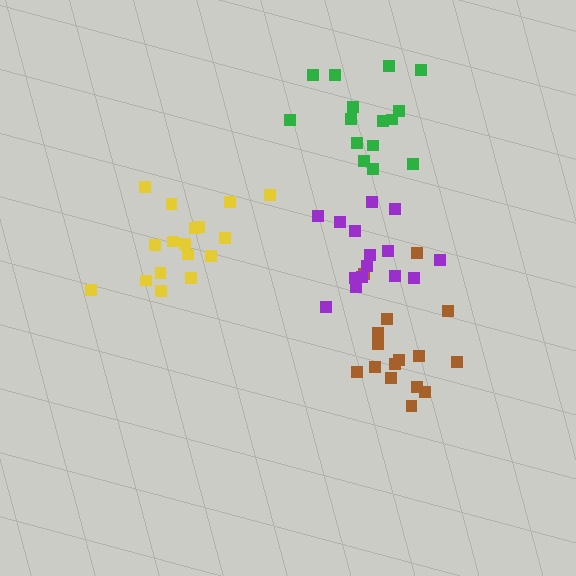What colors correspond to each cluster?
The clusters are colored: green, brown, purple, yellow.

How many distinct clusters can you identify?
There are 4 distinct clusters.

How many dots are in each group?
Group 1: 15 dots, Group 2: 16 dots, Group 3: 15 dots, Group 4: 17 dots (63 total).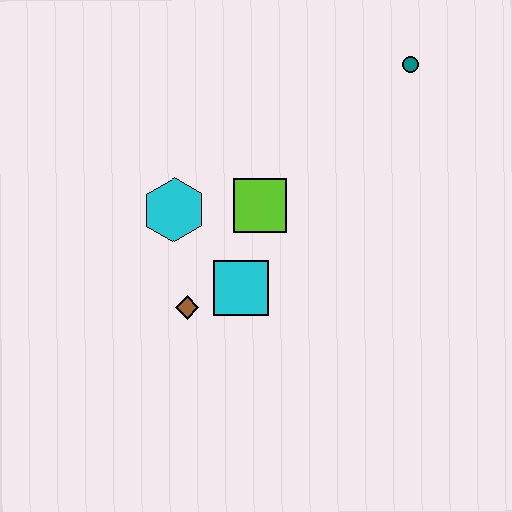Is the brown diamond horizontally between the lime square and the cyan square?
No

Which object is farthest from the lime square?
The teal circle is farthest from the lime square.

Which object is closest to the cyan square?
The brown diamond is closest to the cyan square.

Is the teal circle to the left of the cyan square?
No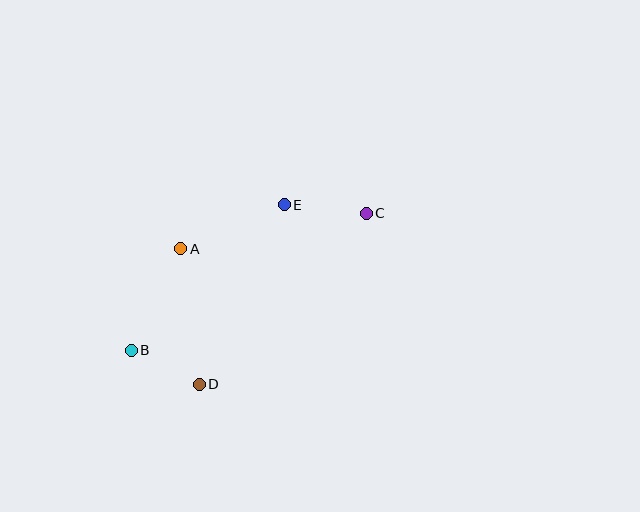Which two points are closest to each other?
Points B and D are closest to each other.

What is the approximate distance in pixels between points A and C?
The distance between A and C is approximately 189 pixels.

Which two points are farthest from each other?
Points B and C are farthest from each other.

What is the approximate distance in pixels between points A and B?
The distance between A and B is approximately 113 pixels.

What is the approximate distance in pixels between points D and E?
The distance between D and E is approximately 199 pixels.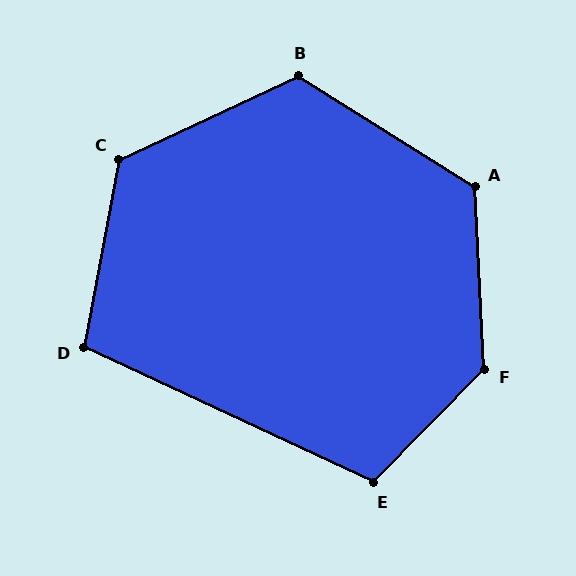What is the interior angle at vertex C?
Approximately 125 degrees (obtuse).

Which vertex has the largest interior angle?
F, at approximately 133 degrees.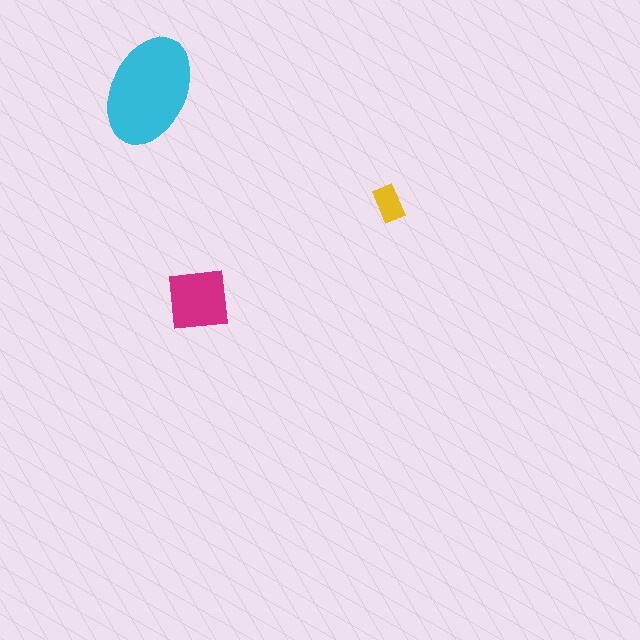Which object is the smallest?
The yellow rectangle.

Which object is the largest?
The cyan ellipse.